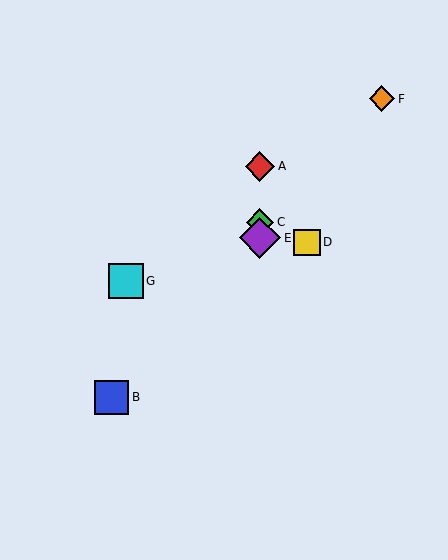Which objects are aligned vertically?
Objects A, C, E are aligned vertically.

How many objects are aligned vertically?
3 objects (A, C, E) are aligned vertically.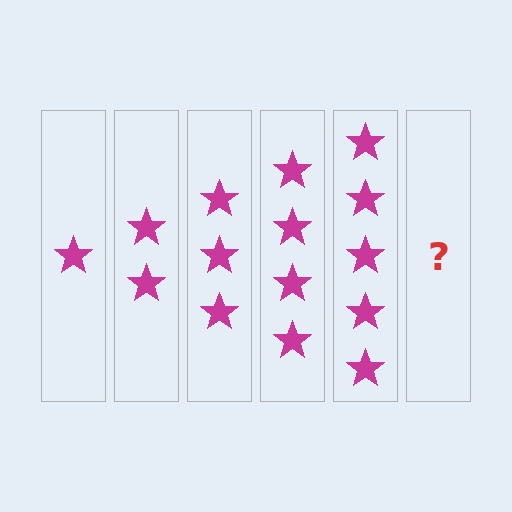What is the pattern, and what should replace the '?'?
The pattern is that each step adds one more star. The '?' should be 6 stars.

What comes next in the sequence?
The next element should be 6 stars.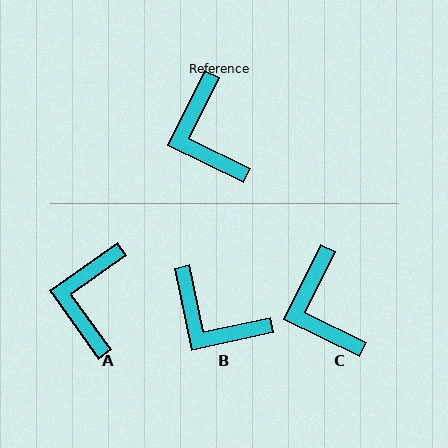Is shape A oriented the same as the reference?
No, it is off by about 28 degrees.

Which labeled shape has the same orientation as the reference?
C.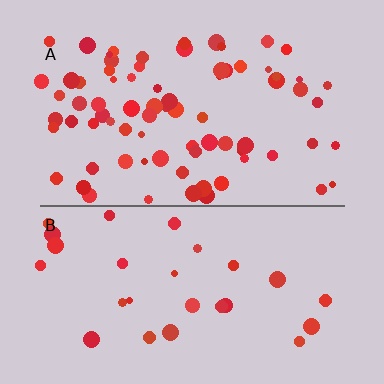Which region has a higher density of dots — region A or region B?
A (the top).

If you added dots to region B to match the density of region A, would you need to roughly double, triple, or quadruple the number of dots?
Approximately triple.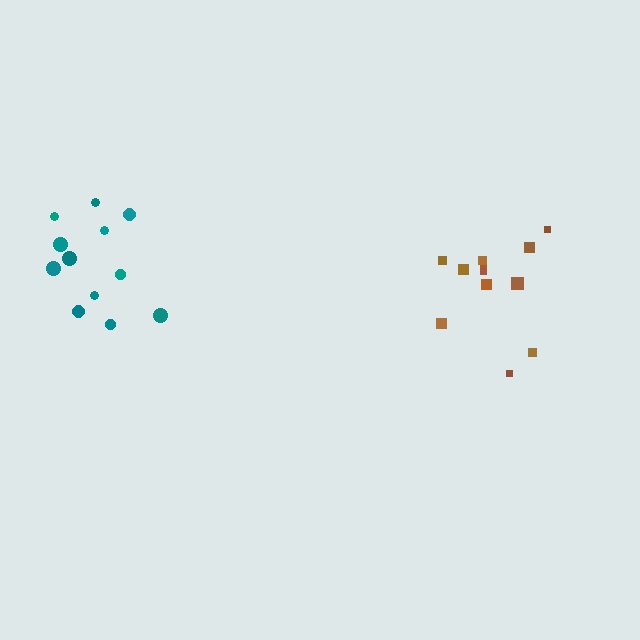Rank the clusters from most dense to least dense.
brown, teal.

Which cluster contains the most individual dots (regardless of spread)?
Brown (12).